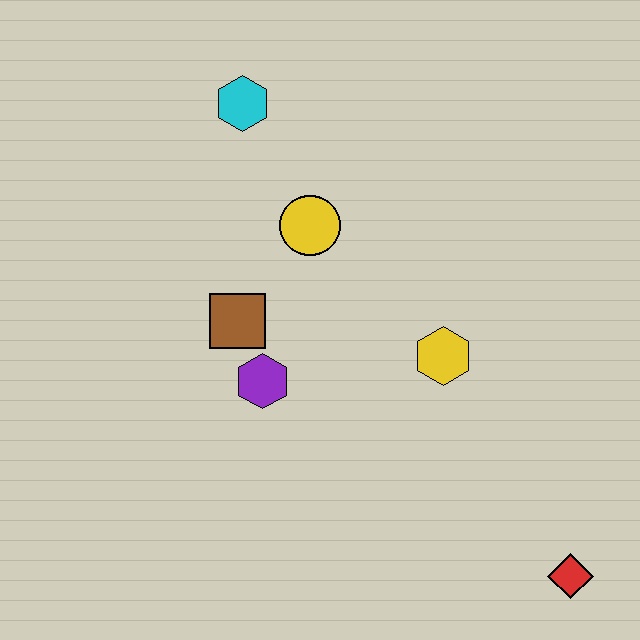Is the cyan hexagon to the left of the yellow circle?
Yes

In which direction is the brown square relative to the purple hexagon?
The brown square is above the purple hexagon.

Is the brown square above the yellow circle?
No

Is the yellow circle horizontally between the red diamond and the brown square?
Yes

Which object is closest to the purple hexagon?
The brown square is closest to the purple hexagon.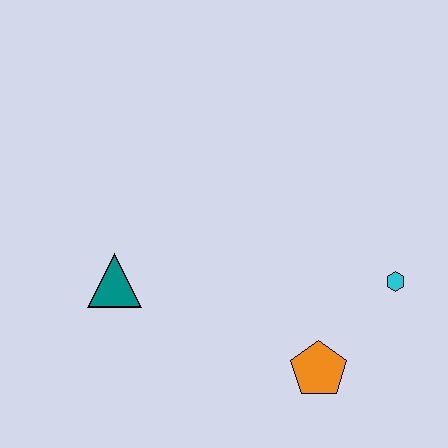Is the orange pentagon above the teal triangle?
No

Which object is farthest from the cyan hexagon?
The teal triangle is farthest from the cyan hexagon.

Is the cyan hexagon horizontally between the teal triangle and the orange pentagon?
No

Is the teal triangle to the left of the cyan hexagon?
Yes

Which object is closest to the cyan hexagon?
The orange pentagon is closest to the cyan hexagon.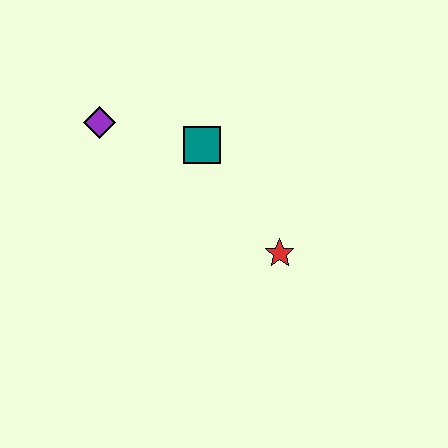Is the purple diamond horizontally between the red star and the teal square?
No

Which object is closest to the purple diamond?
The teal square is closest to the purple diamond.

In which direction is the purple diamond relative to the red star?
The purple diamond is to the left of the red star.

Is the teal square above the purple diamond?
No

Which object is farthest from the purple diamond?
The red star is farthest from the purple diamond.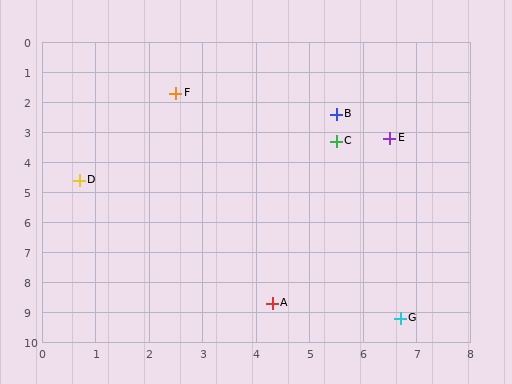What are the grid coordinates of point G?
Point G is at approximately (6.7, 9.2).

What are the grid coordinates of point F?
Point F is at approximately (2.5, 1.7).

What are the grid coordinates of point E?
Point E is at approximately (6.5, 3.2).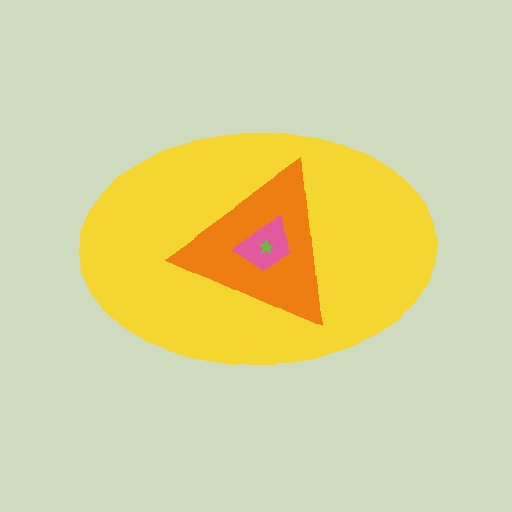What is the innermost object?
The lime star.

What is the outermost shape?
The yellow ellipse.